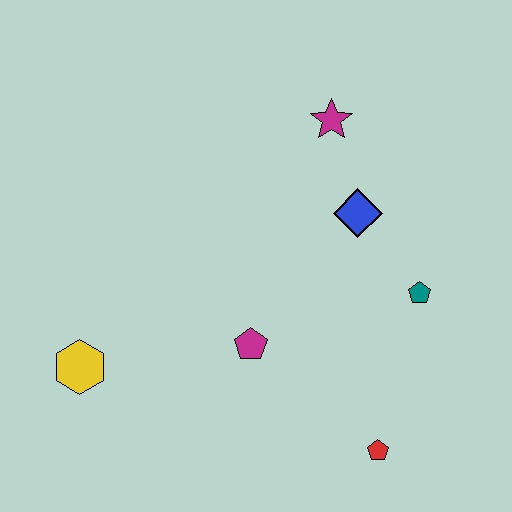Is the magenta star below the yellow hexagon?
No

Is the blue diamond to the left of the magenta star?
No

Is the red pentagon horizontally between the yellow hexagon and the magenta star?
No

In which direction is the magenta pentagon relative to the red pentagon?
The magenta pentagon is to the left of the red pentagon.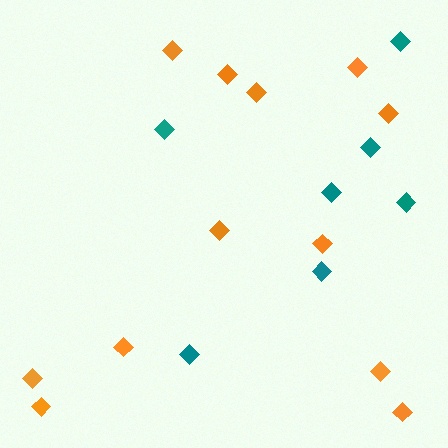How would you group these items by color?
There are 2 groups: one group of orange diamonds (12) and one group of teal diamonds (7).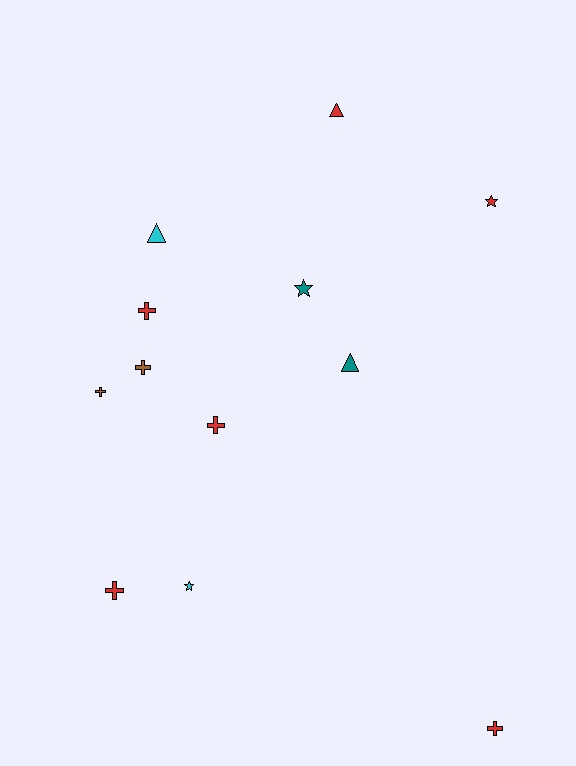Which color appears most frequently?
Red, with 6 objects.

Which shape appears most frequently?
Cross, with 6 objects.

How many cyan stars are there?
There is 1 cyan star.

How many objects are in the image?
There are 12 objects.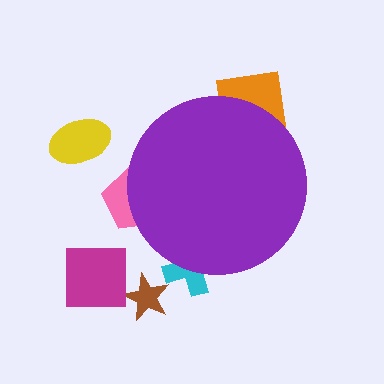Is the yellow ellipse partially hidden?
No, the yellow ellipse is fully visible.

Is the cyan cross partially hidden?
Yes, the cyan cross is partially hidden behind the purple circle.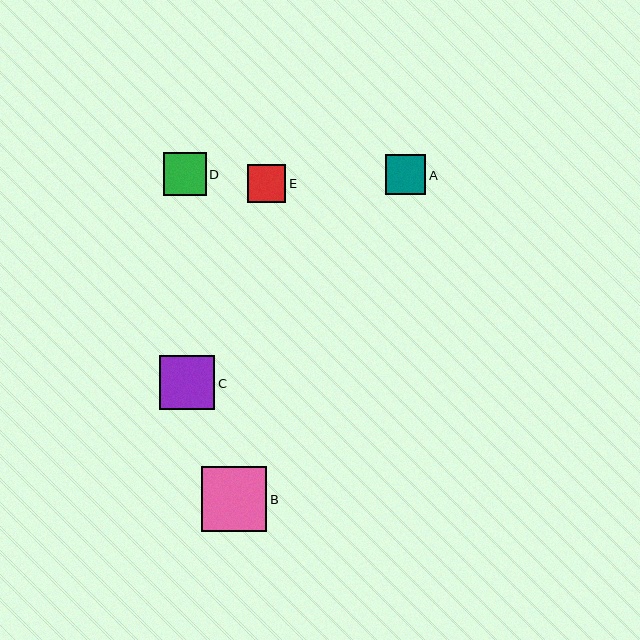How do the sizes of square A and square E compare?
Square A and square E are approximately the same size.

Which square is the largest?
Square B is the largest with a size of approximately 65 pixels.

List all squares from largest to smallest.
From largest to smallest: B, C, D, A, E.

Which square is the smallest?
Square E is the smallest with a size of approximately 38 pixels.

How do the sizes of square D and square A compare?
Square D and square A are approximately the same size.